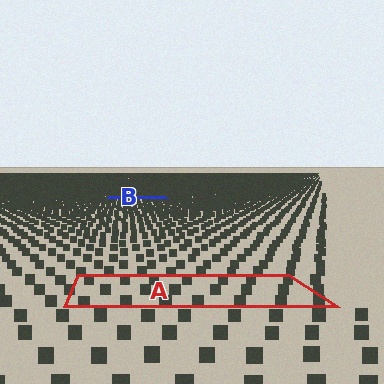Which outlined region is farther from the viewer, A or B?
Region B is farther from the viewer — the texture elements inside it appear smaller and more densely packed.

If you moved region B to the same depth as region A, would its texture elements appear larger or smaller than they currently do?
They would appear larger. At a closer depth, the same texture elements are projected at a bigger on-screen size.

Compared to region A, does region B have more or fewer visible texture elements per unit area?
Region B has more texture elements per unit area — they are packed more densely because it is farther away.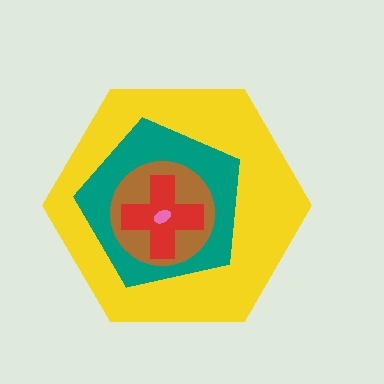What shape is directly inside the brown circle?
The red cross.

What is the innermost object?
The pink ellipse.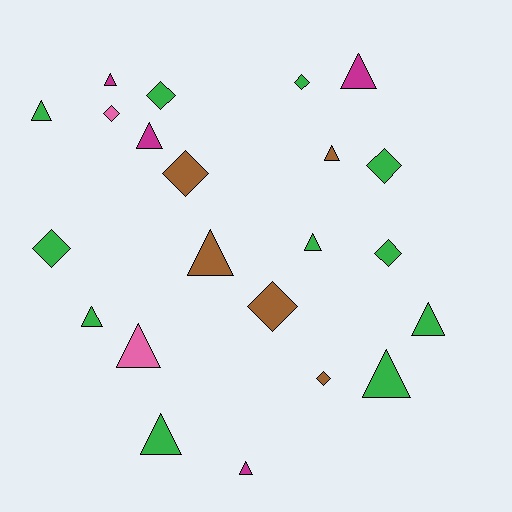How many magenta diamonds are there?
There are no magenta diamonds.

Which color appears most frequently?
Green, with 11 objects.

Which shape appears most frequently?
Triangle, with 13 objects.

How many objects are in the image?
There are 22 objects.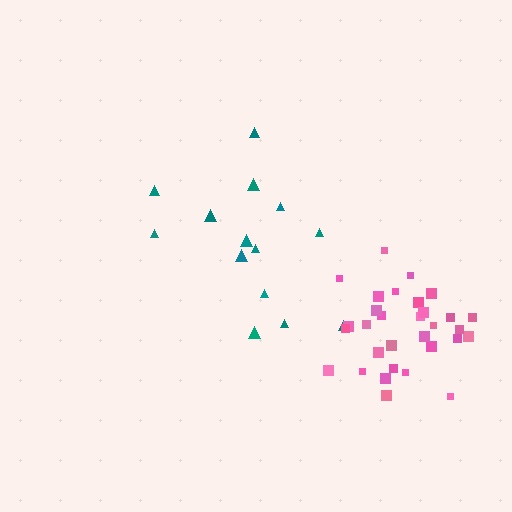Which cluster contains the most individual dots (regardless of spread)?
Pink (32).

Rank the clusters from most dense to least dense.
pink, teal.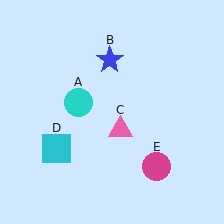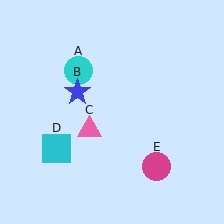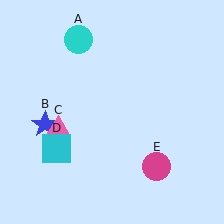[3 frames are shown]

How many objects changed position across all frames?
3 objects changed position: cyan circle (object A), blue star (object B), pink triangle (object C).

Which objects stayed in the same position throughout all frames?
Cyan square (object D) and magenta circle (object E) remained stationary.